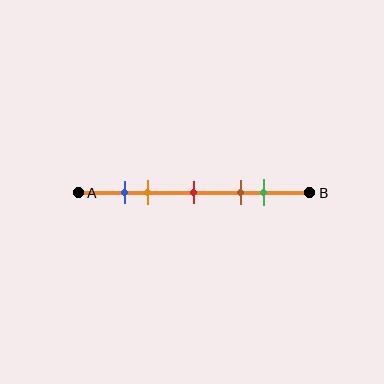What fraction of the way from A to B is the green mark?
The green mark is approximately 80% (0.8) of the way from A to B.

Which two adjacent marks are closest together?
The blue and orange marks are the closest adjacent pair.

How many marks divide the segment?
There are 5 marks dividing the segment.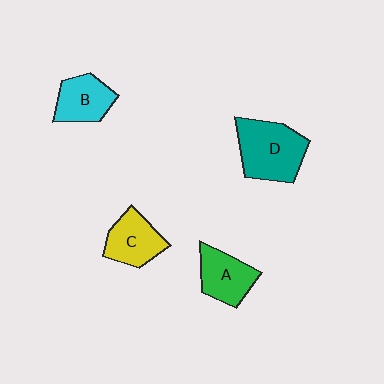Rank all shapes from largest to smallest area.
From largest to smallest: D (teal), C (yellow), A (green), B (cyan).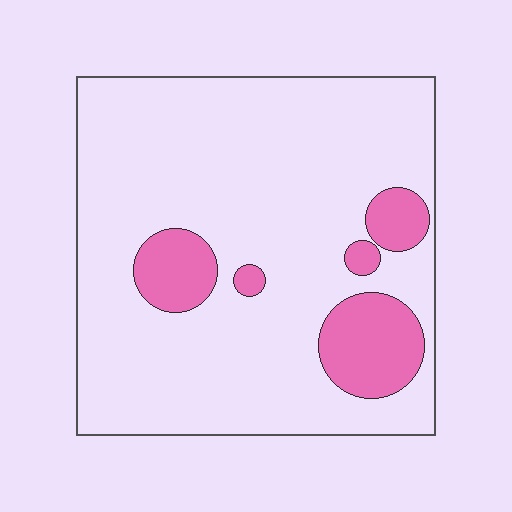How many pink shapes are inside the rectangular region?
5.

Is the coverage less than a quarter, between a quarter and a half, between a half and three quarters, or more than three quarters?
Less than a quarter.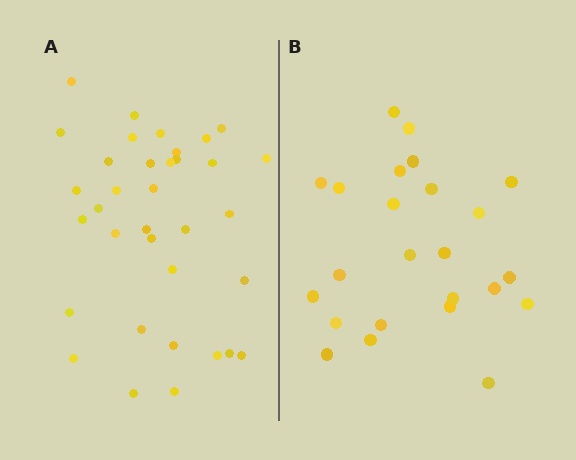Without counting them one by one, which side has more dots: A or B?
Region A (the left region) has more dots.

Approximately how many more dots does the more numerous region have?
Region A has roughly 12 or so more dots than region B.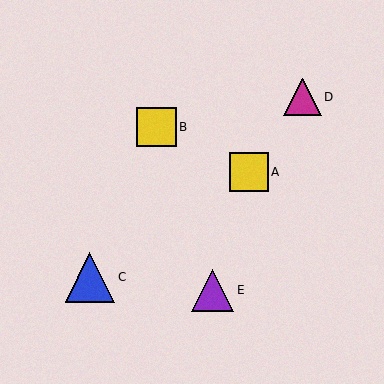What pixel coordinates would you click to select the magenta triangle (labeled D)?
Click at (303, 97) to select the magenta triangle D.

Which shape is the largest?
The blue triangle (labeled C) is the largest.